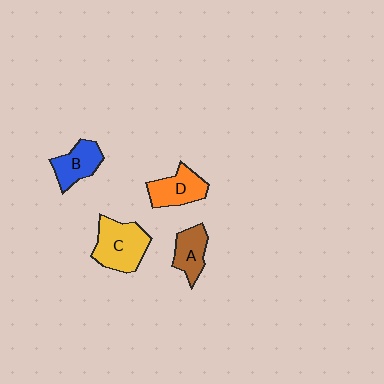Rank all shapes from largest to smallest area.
From largest to smallest: C (yellow), D (orange), B (blue), A (brown).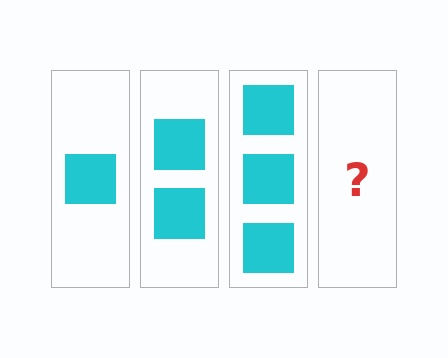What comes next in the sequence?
The next element should be 4 squares.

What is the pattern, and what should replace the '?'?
The pattern is that each step adds one more square. The '?' should be 4 squares.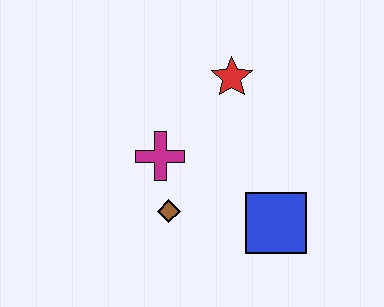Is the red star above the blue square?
Yes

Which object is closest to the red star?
The magenta cross is closest to the red star.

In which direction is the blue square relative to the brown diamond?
The blue square is to the right of the brown diamond.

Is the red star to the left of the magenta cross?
No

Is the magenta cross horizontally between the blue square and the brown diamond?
No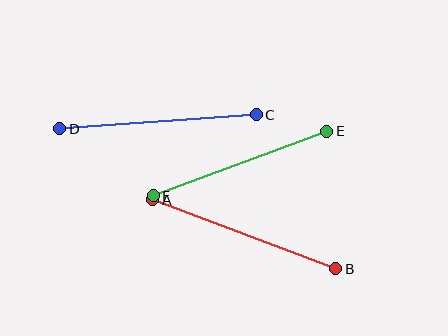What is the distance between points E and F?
The distance is approximately 185 pixels.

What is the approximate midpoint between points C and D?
The midpoint is at approximately (158, 122) pixels.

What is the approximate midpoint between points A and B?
The midpoint is at approximately (244, 234) pixels.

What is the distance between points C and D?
The distance is approximately 197 pixels.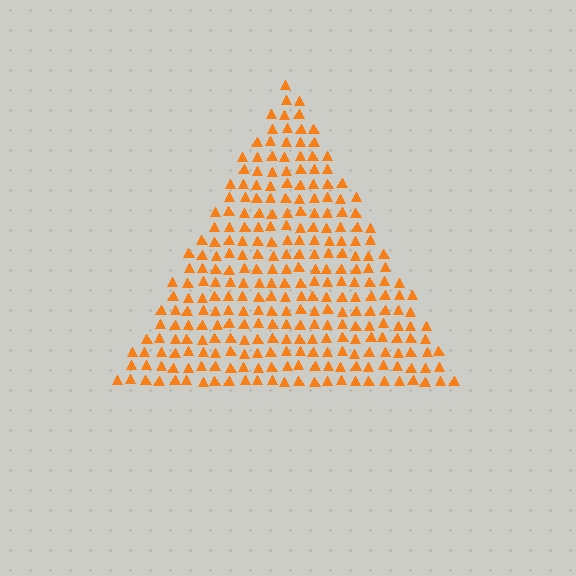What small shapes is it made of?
It is made of small triangles.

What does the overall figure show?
The overall figure shows a triangle.